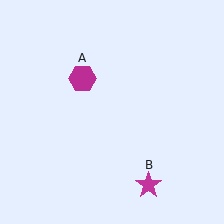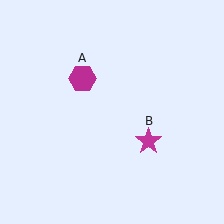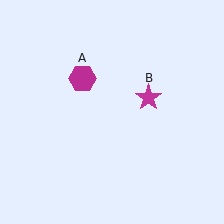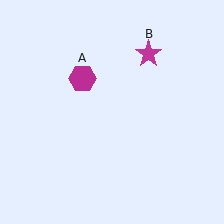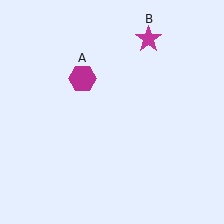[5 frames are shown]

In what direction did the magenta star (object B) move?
The magenta star (object B) moved up.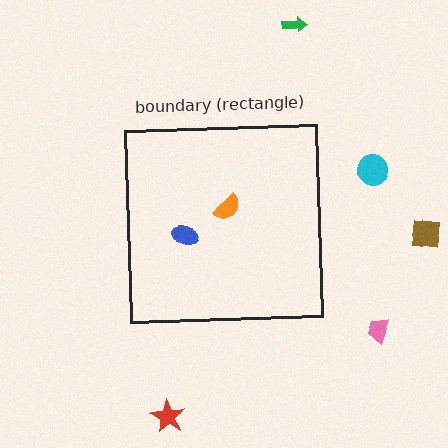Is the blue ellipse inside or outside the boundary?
Inside.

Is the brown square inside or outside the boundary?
Outside.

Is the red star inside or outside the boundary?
Outside.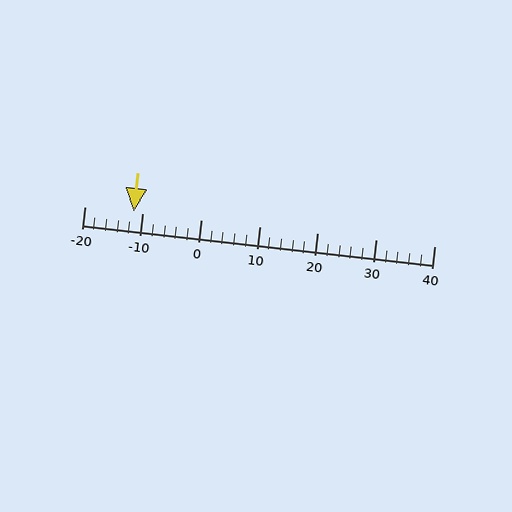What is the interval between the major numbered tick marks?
The major tick marks are spaced 10 units apart.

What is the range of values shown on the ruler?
The ruler shows values from -20 to 40.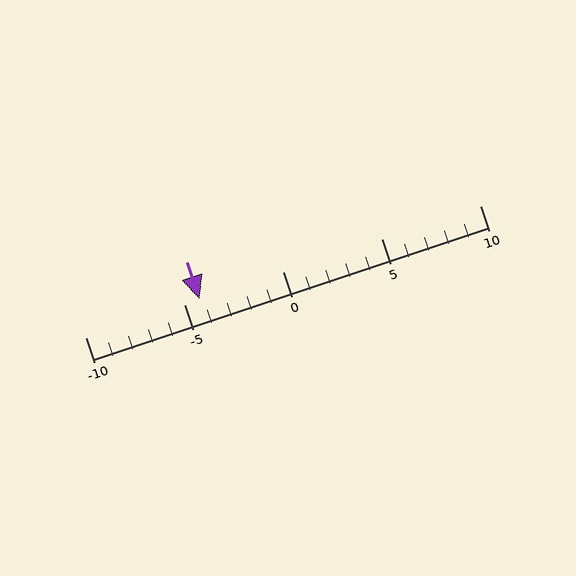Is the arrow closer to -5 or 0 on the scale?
The arrow is closer to -5.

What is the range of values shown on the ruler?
The ruler shows values from -10 to 10.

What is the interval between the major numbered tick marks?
The major tick marks are spaced 5 units apart.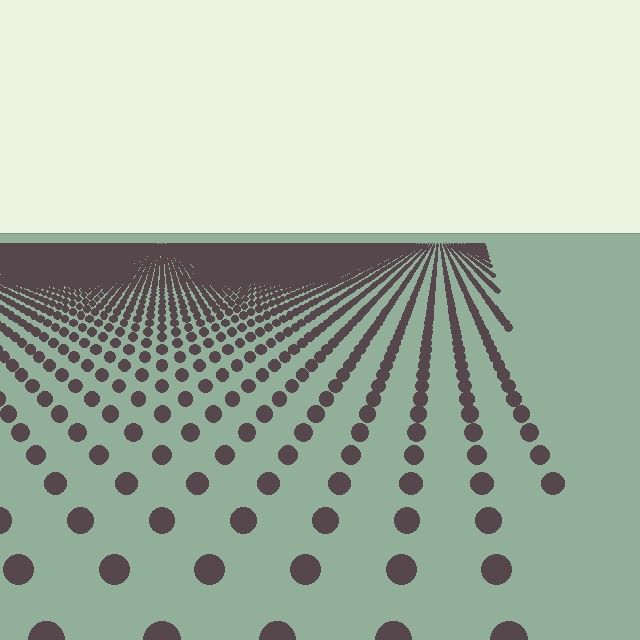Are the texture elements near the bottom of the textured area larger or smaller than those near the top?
Larger. Near the bottom, elements are closer to the viewer and appear at a bigger on-screen size.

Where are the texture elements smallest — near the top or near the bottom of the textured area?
Near the top.